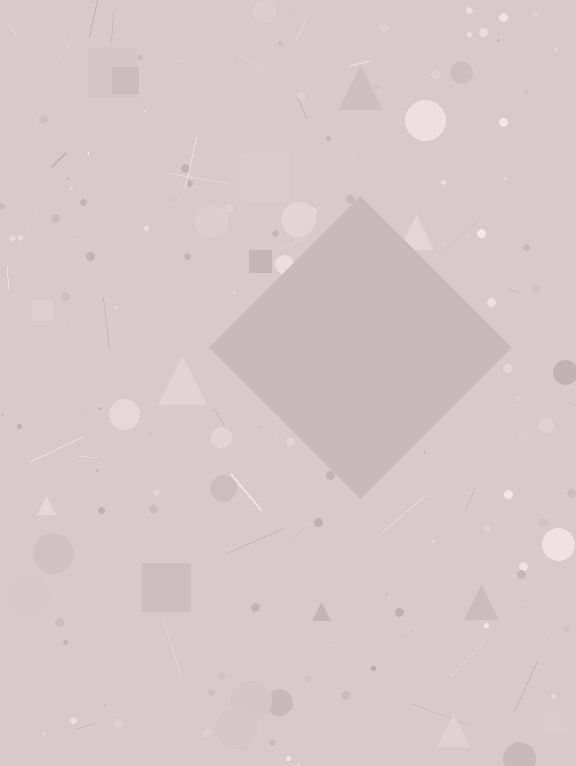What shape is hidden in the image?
A diamond is hidden in the image.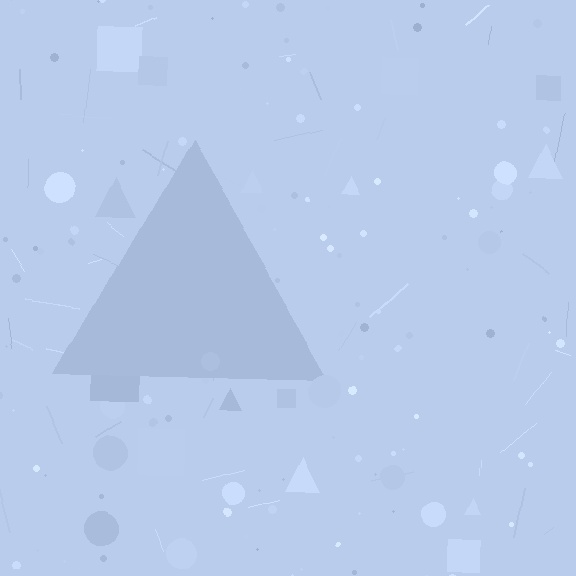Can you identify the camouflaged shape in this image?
The camouflaged shape is a triangle.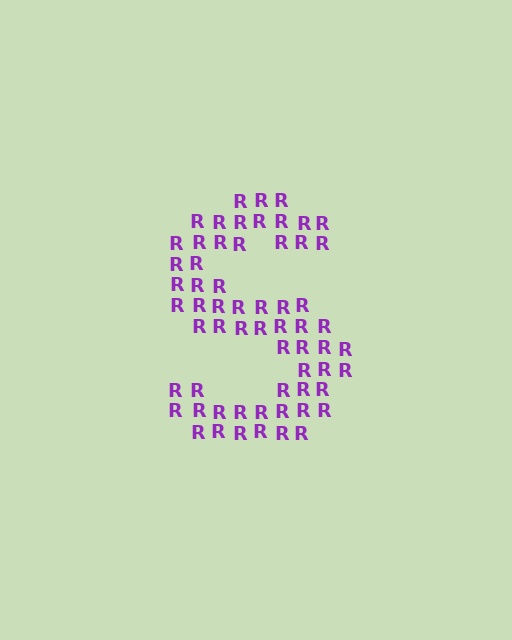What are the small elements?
The small elements are letter R's.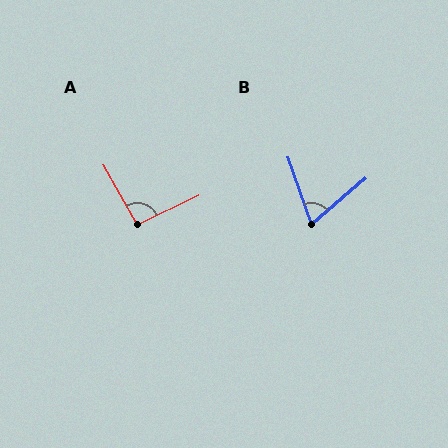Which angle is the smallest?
B, at approximately 69 degrees.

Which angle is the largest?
A, at approximately 93 degrees.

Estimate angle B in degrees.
Approximately 69 degrees.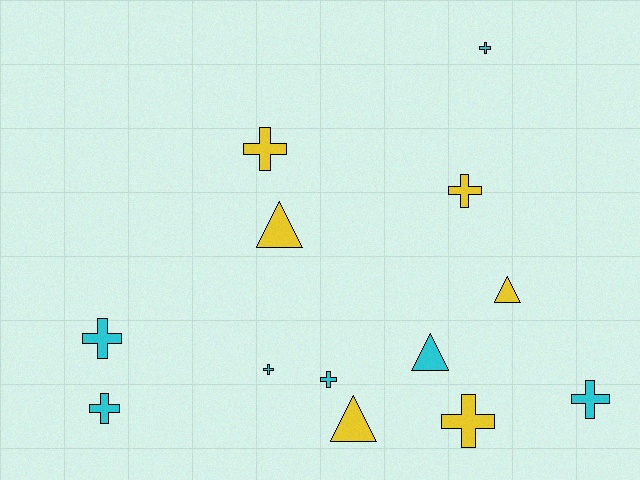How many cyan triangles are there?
There is 1 cyan triangle.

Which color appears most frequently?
Cyan, with 7 objects.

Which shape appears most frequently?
Cross, with 9 objects.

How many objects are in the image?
There are 13 objects.